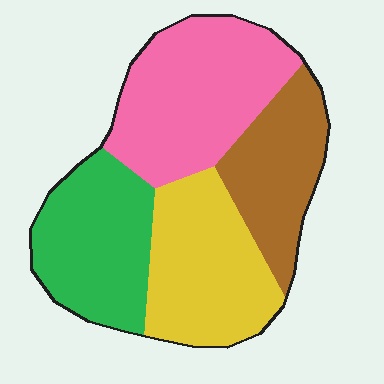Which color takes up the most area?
Pink, at roughly 30%.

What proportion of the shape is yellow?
Yellow takes up about one quarter (1/4) of the shape.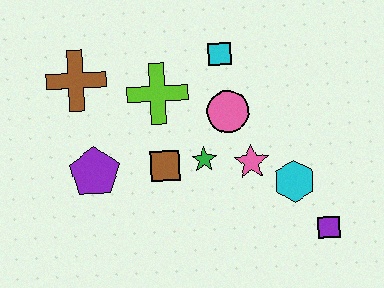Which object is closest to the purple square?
The cyan hexagon is closest to the purple square.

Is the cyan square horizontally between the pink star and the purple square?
No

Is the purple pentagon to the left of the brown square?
Yes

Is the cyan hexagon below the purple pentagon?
Yes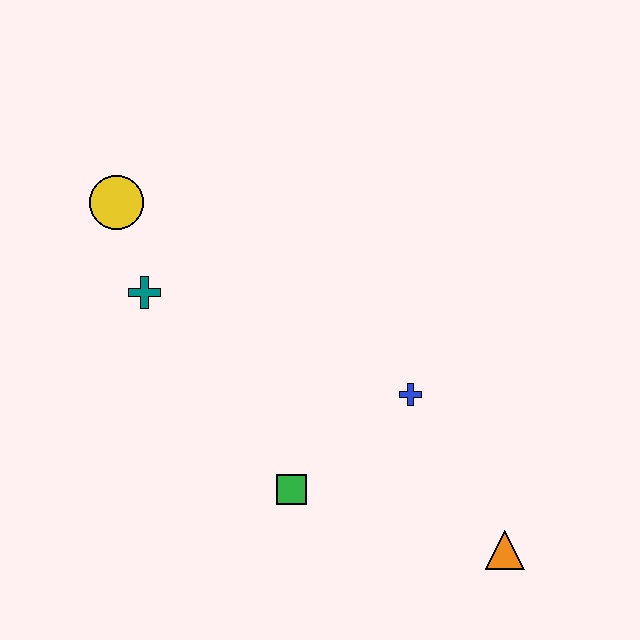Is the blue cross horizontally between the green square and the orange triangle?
Yes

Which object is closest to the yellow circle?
The teal cross is closest to the yellow circle.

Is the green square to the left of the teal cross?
No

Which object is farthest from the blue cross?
The yellow circle is farthest from the blue cross.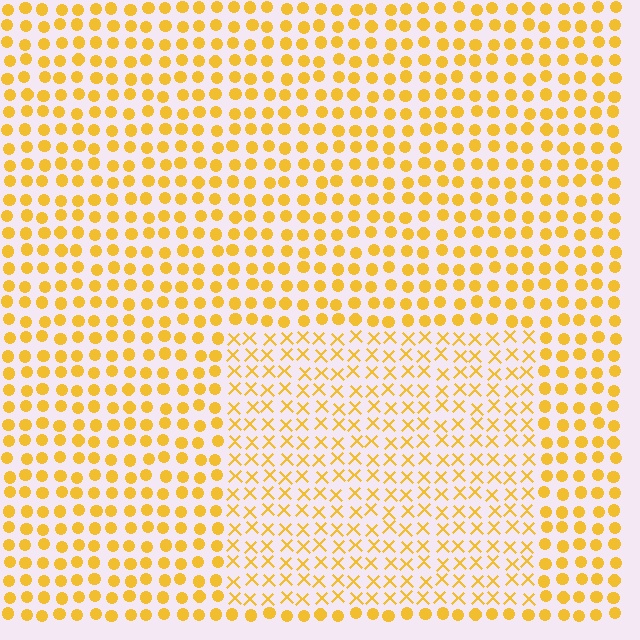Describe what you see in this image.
The image is filled with small yellow elements arranged in a uniform grid. A rectangle-shaped region contains X marks, while the surrounding area contains circles. The boundary is defined purely by the change in element shape.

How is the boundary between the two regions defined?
The boundary is defined by a change in element shape: X marks inside vs. circles outside. All elements share the same color and spacing.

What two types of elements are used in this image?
The image uses X marks inside the rectangle region and circles outside it.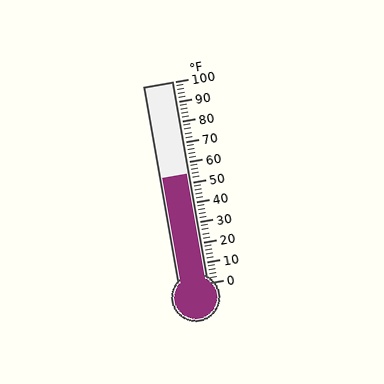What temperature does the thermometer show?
The thermometer shows approximately 54°F.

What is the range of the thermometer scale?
The thermometer scale ranges from 0°F to 100°F.